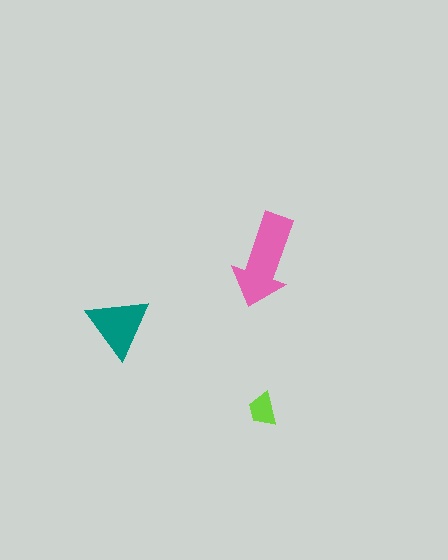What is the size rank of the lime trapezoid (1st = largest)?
3rd.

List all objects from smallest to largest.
The lime trapezoid, the teal triangle, the pink arrow.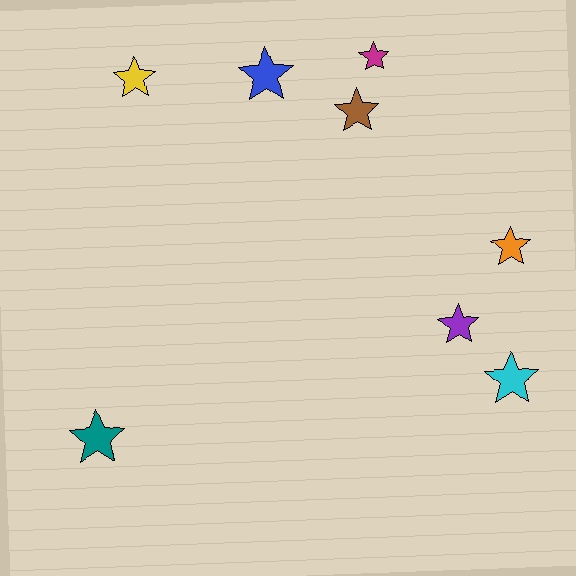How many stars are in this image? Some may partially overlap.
There are 8 stars.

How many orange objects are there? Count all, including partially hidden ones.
There is 1 orange object.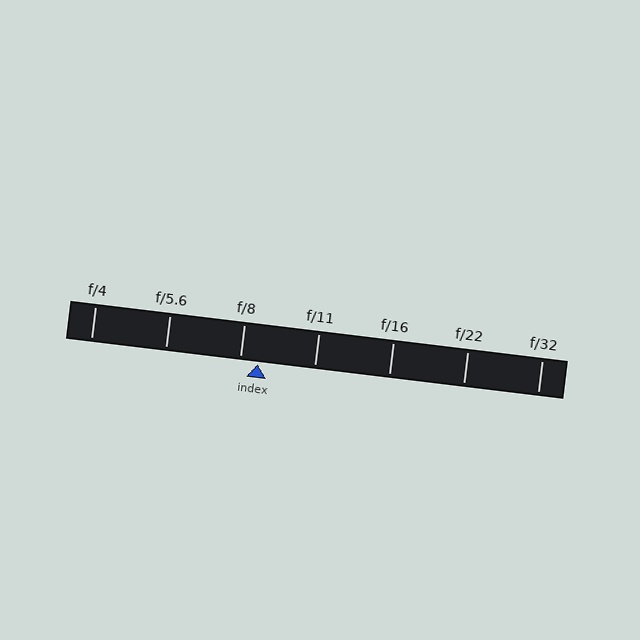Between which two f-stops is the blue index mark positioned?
The index mark is between f/8 and f/11.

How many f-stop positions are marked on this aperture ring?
There are 7 f-stop positions marked.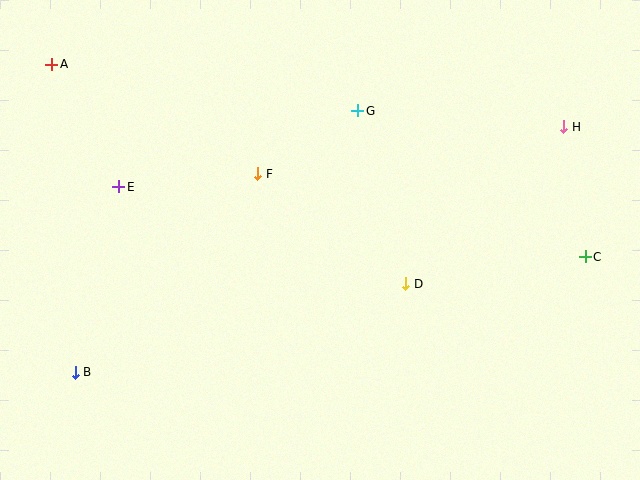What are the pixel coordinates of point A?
Point A is at (52, 65).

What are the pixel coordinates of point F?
Point F is at (258, 174).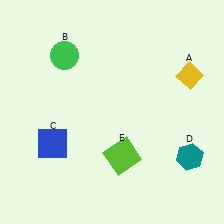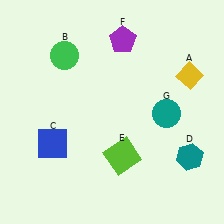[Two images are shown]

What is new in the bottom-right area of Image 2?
A teal circle (G) was added in the bottom-right area of Image 2.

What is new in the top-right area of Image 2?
A purple pentagon (F) was added in the top-right area of Image 2.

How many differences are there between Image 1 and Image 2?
There are 2 differences between the two images.